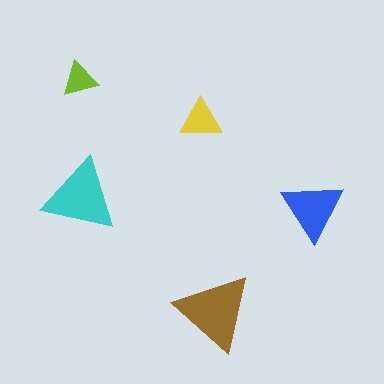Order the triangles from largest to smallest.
the brown one, the cyan one, the blue one, the yellow one, the lime one.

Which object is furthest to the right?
The blue triangle is rightmost.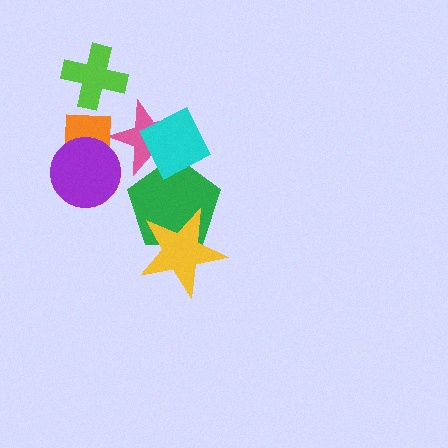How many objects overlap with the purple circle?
1 object overlaps with the purple circle.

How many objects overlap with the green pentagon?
3 objects overlap with the green pentagon.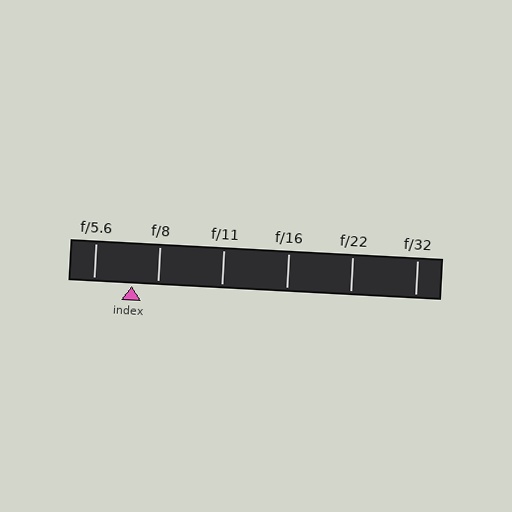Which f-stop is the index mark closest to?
The index mark is closest to f/8.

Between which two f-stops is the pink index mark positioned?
The index mark is between f/5.6 and f/8.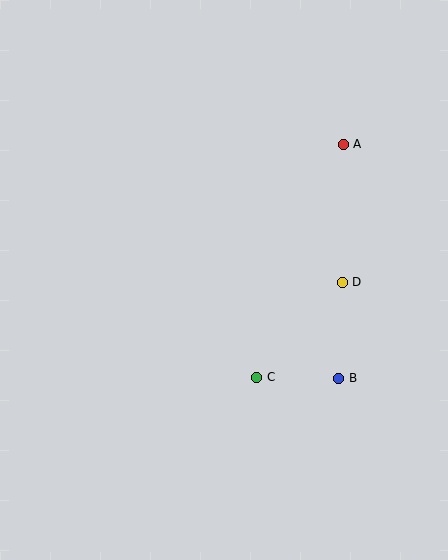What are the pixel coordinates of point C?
Point C is at (257, 377).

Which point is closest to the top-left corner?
Point A is closest to the top-left corner.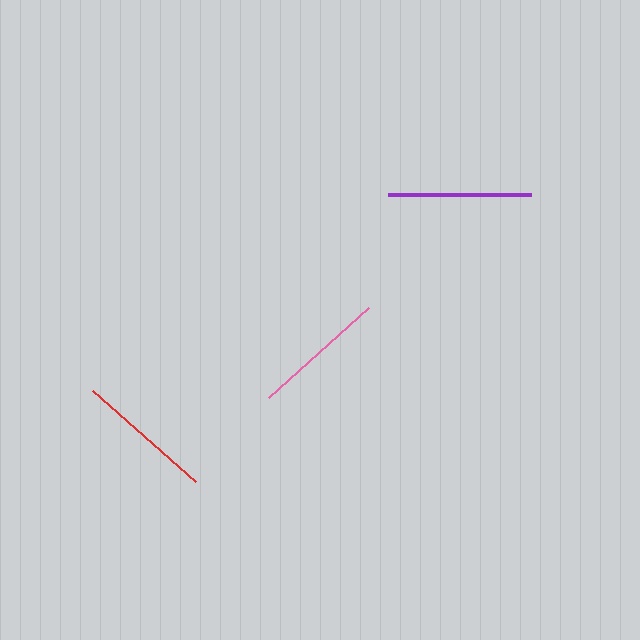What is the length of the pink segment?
The pink segment is approximately 135 pixels long.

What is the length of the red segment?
The red segment is approximately 137 pixels long.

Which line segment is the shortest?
The pink line is the shortest at approximately 135 pixels.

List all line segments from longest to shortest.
From longest to shortest: purple, red, pink.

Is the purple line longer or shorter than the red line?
The purple line is longer than the red line.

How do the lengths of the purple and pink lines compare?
The purple and pink lines are approximately the same length.